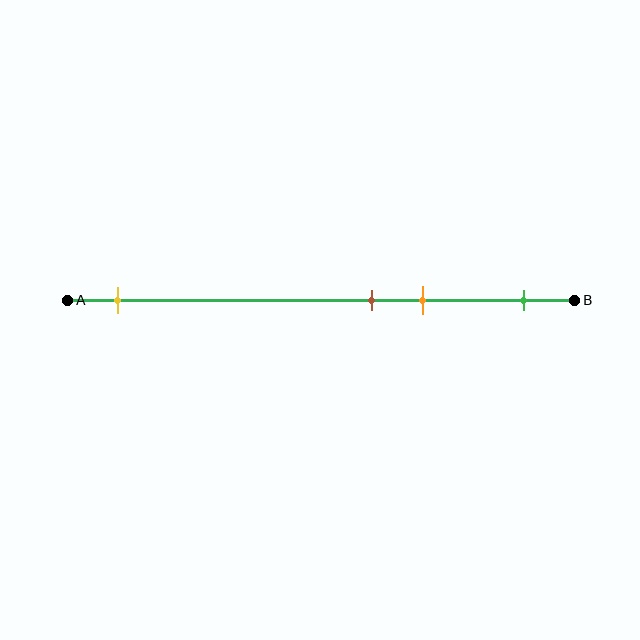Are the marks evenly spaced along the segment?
No, the marks are not evenly spaced.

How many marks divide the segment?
There are 4 marks dividing the segment.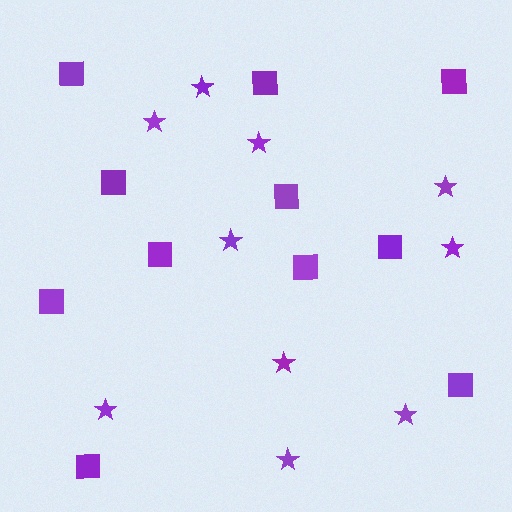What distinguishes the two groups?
There are 2 groups: one group of squares (11) and one group of stars (10).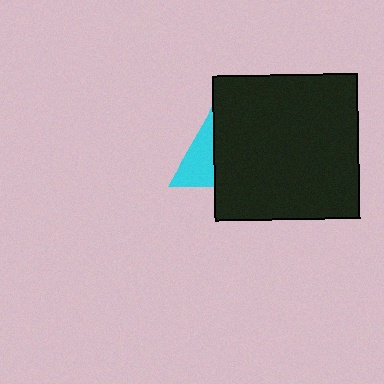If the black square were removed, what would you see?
You would see the complete cyan triangle.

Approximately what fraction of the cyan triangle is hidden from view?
Roughly 54% of the cyan triangle is hidden behind the black square.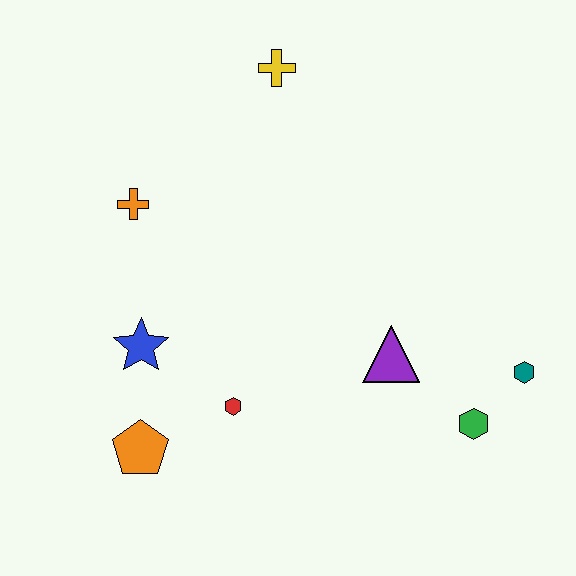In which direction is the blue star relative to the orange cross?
The blue star is below the orange cross.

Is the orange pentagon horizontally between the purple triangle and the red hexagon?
No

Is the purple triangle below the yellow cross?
Yes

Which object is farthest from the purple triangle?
The yellow cross is farthest from the purple triangle.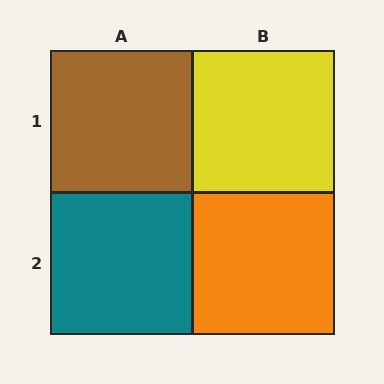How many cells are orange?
1 cell is orange.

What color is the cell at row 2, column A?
Teal.